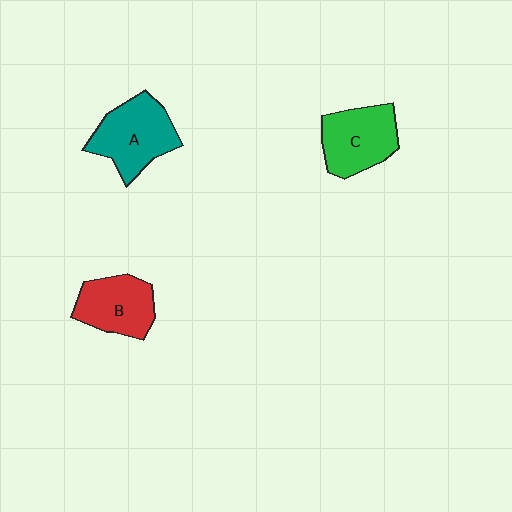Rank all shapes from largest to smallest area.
From largest to smallest: A (teal), C (green), B (red).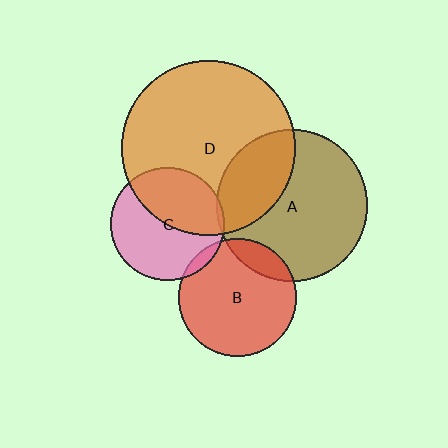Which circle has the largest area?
Circle D (orange).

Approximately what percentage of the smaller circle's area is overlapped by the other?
Approximately 30%.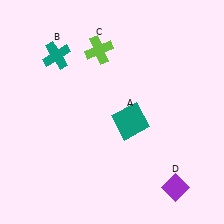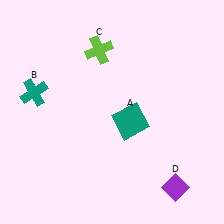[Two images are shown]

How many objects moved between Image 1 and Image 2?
1 object moved between the two images.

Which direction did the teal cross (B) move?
The teal cross (B) moved down.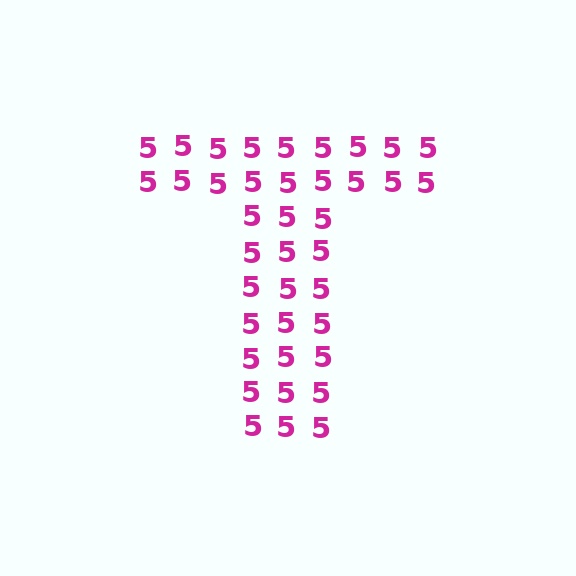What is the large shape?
The large shape is the letter T.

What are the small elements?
The small elements are digit 5's.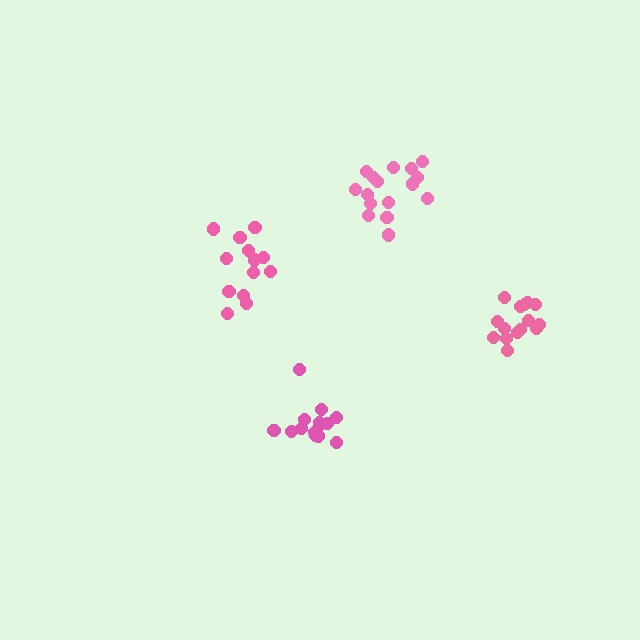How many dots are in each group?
Group 1: 14 dots, Group 2: 13 dots, Group 3: 15 dots, Group 4: 16 dots (58 total).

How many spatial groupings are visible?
There are 4 spatial groupings.